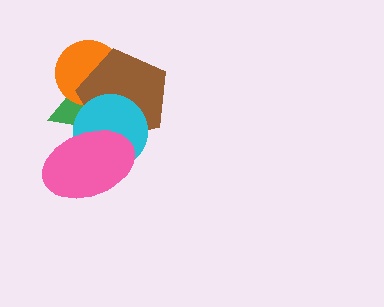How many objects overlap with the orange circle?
3 objects overlap with the orange circle.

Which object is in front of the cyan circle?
The pink ellipse is in front of the cyan circle.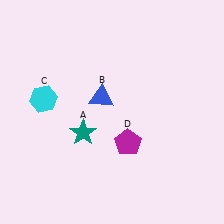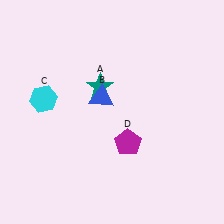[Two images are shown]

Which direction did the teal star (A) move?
The teal star (A) moved up.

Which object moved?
The teal star (A) moved up.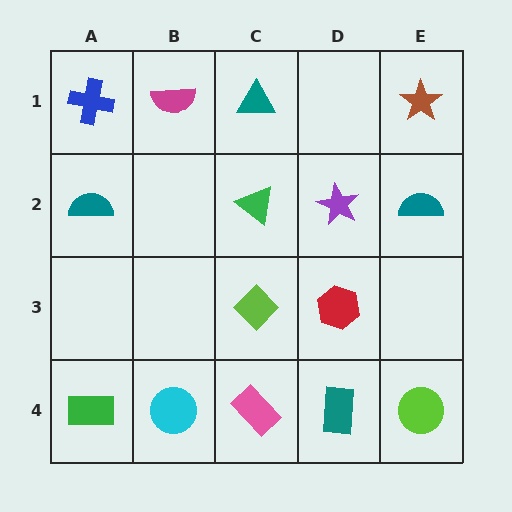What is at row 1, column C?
A teal triangle.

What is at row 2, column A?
A teal semicircle.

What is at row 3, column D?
A red hexagon.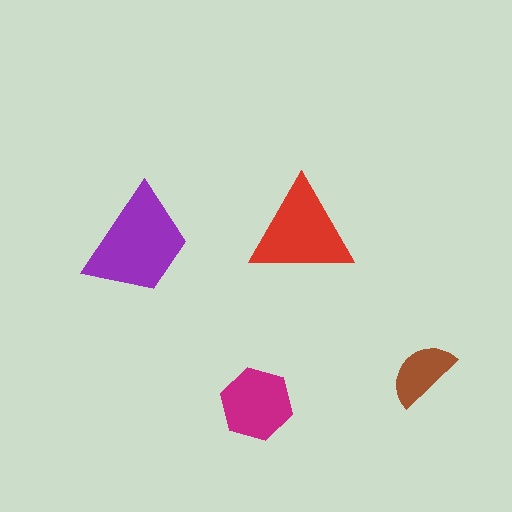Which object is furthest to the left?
The purple trapezoid is leftmost.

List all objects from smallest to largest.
The brown semicircle, the magenta hexagon, the red triangle, the purple trapezoid.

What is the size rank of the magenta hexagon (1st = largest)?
3rd.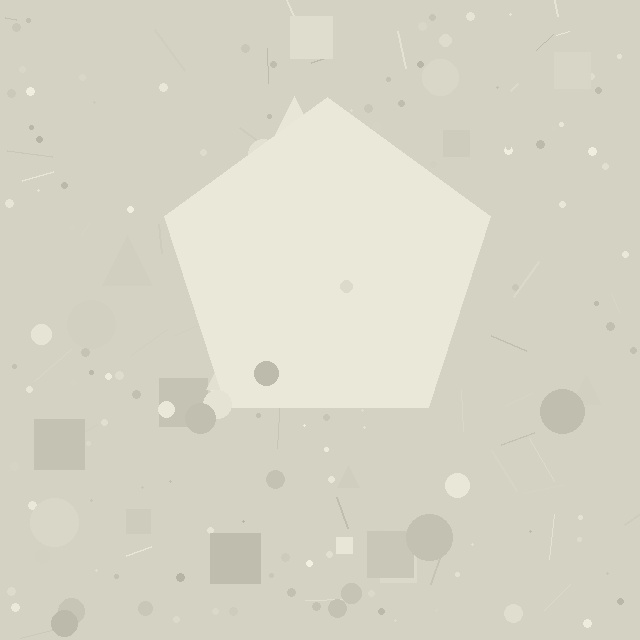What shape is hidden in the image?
A pentagon is hidden in the image.